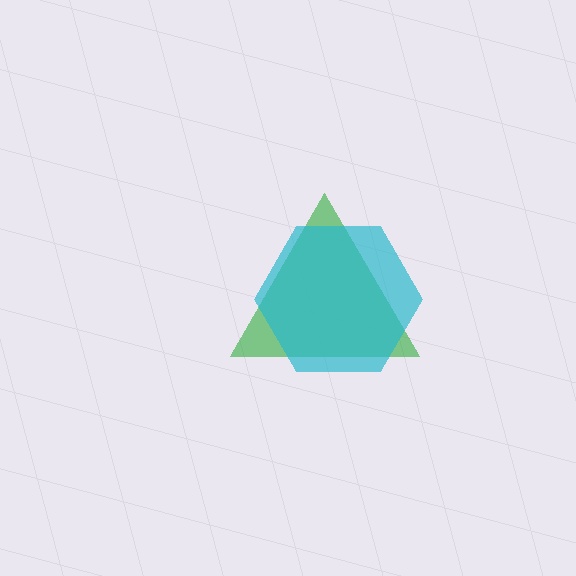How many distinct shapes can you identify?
There are 2 distinct shapes: a green triangle, a cyan hexagon.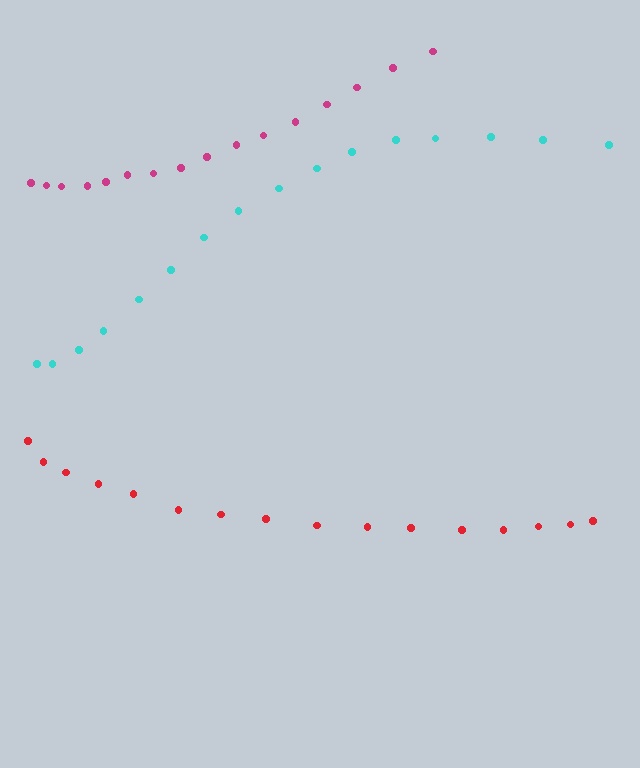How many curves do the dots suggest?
There are 3 distinct paths.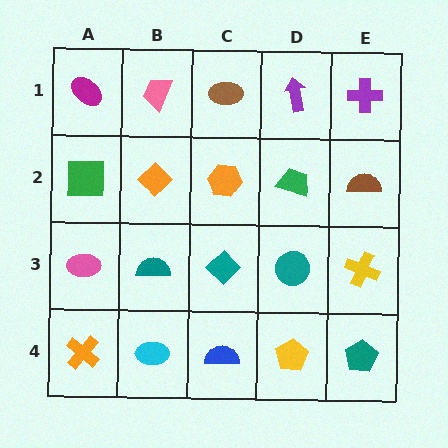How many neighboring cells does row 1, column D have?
3.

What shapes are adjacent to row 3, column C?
An orange hexagon (row 2, column C), a blue semicircle (row 4, column C), a teal semicircle (row 3, column B), a teal circle (row 3, column D).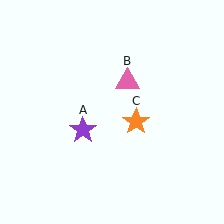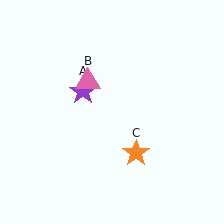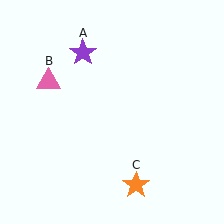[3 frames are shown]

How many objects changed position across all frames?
3 objects changed position: purple star (object A), pink triangle (object B), orange star (object C).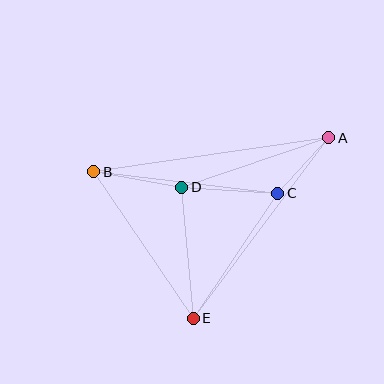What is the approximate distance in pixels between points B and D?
The distance between B and D is approximately 90 pixels.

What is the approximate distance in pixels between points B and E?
The distance between B and E is approximately 177 pixels.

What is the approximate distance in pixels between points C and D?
The distance between C and D is approximately 96 pixels.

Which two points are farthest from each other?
Points A and B are farthest from each other.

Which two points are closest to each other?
Points A and C are closest to each other.